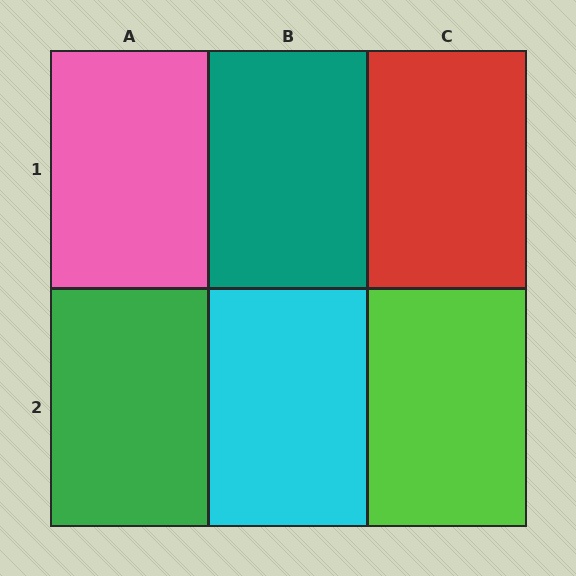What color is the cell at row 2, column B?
Cyan.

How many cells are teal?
1 cell is teal.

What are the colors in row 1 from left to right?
Pink, teal, red.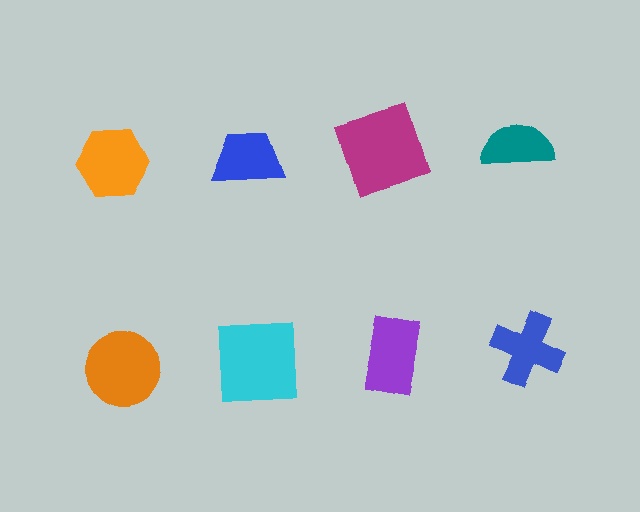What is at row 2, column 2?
A cyan square.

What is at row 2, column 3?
A purple rectangle.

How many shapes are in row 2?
4 shapes.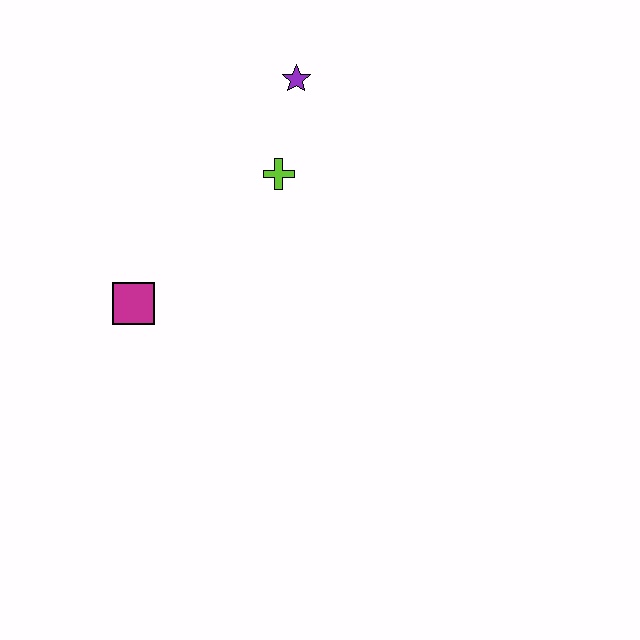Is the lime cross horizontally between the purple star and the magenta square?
Yes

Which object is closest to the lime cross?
The purple star is closest to the lime cross.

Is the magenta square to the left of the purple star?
Yes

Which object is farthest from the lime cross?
The magenta square is farthest from the lime cross.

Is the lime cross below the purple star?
Yes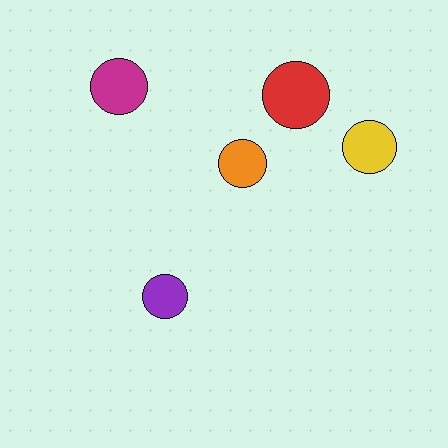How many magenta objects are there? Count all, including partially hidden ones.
There is 1 magenta object.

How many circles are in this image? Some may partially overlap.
There are 5 circles.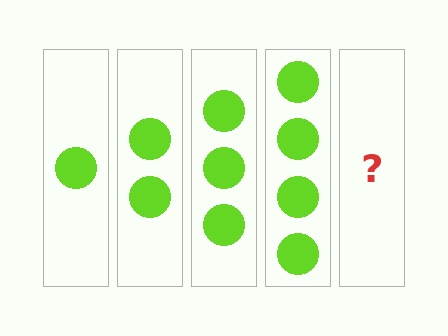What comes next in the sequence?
The next element should be 5 circles.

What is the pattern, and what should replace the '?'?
The pattern is that each step adds one more circle. The '?' should be 5 circles.